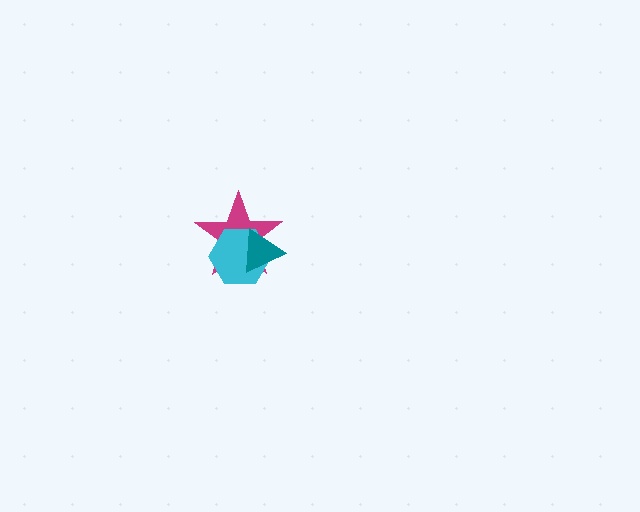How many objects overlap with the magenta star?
2 objects overlap with the magenta star.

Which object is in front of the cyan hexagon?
The teal triangle is in front of the cyan hexagon.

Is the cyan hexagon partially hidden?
Yes, it is partially covered by another shape.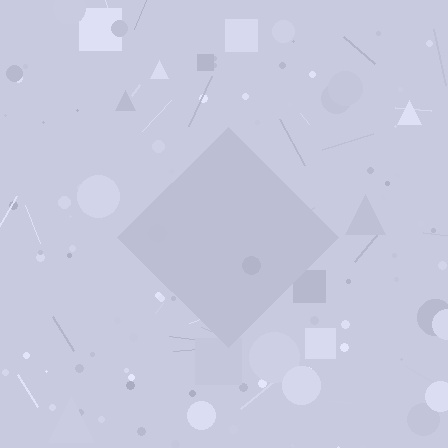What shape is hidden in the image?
A diamond is hidden in the image.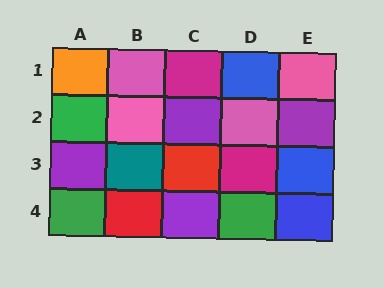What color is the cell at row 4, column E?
Blue.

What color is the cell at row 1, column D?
Blue.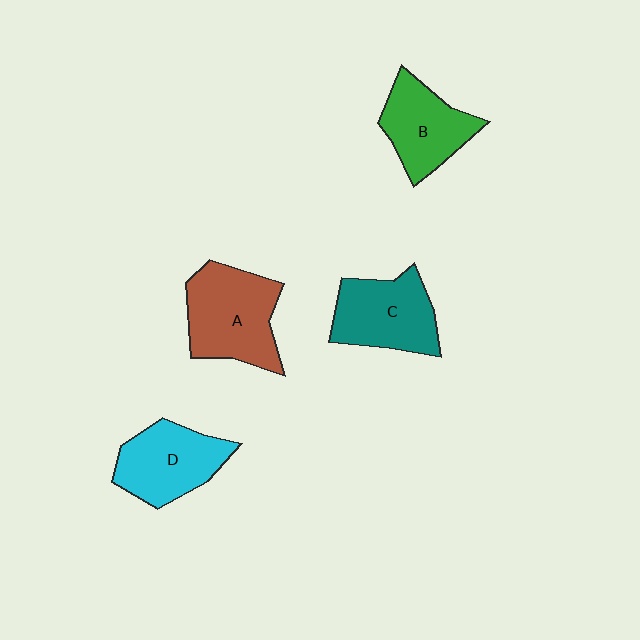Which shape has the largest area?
Shape A (brown).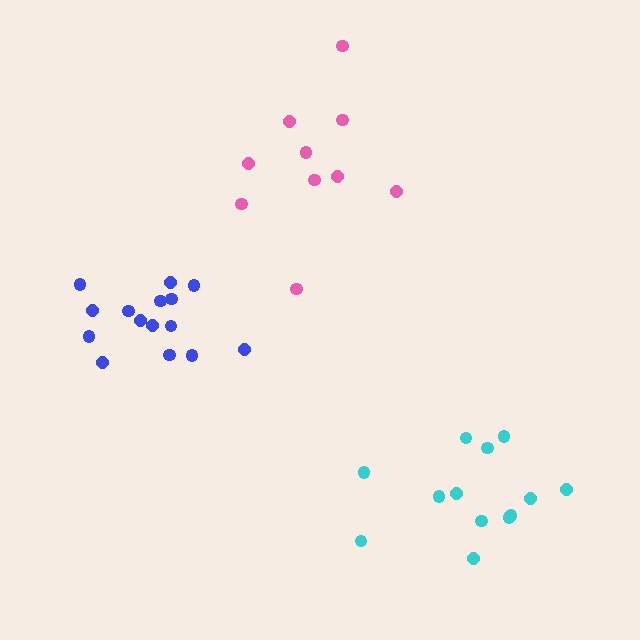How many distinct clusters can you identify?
There are 3 distinct clusters.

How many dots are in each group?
Group 1: 13 dots, Group 2: 15 dots, Group 3: 10 dots (38 total).